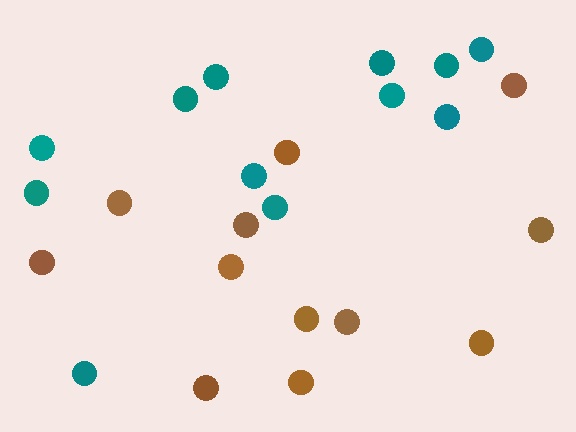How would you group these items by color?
There are 2 groups: one group of brown circles (12) and one group of teal circles (12).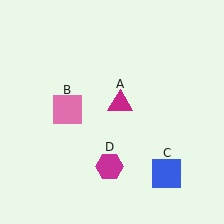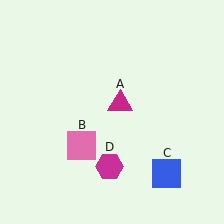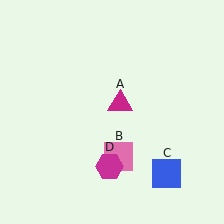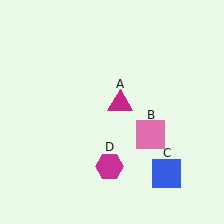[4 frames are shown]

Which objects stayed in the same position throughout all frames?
Magenta triangle (object A) and blue square (object C) and magenta hexagon (object D) remained stationary.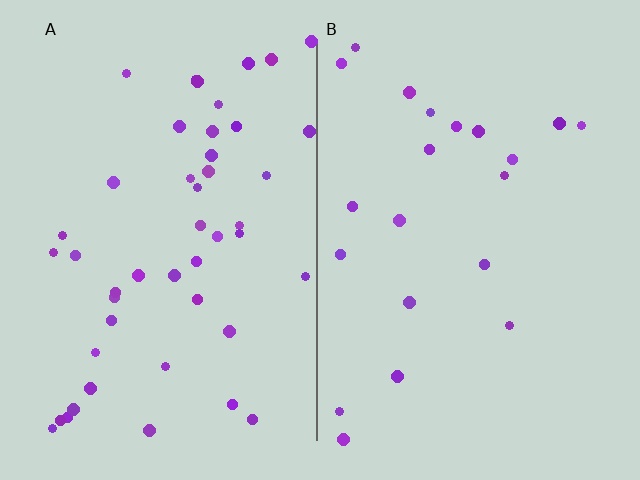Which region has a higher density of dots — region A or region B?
A (the left).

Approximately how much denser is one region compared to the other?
Approximately 2.2× — region A over region B.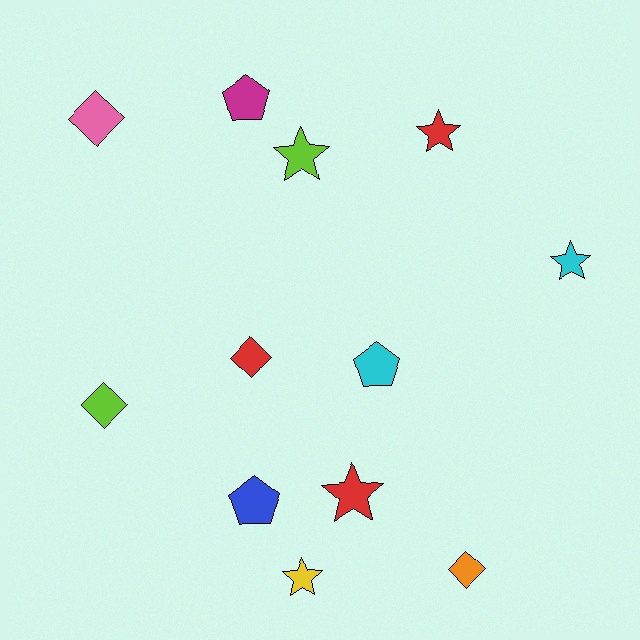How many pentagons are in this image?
There are 3 pentagons.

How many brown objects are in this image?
There are no brown objects.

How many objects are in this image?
There are 12 objects.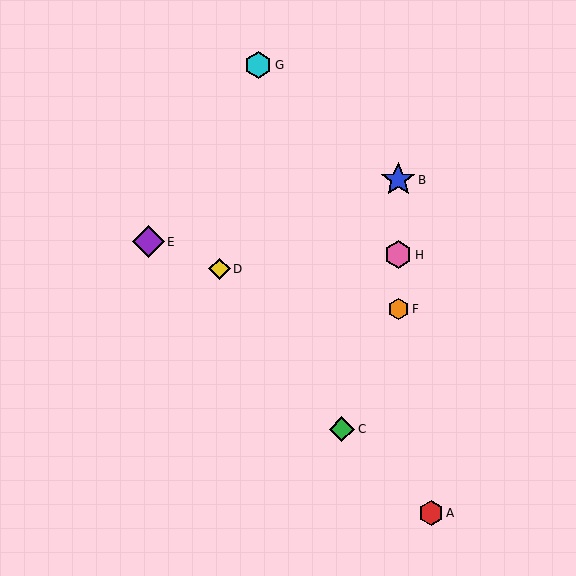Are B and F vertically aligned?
Yes, both are at x≈398.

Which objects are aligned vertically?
Objects B, F, H are aligned vertically.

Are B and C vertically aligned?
No, B is at x≈398 and C is at x≈342.